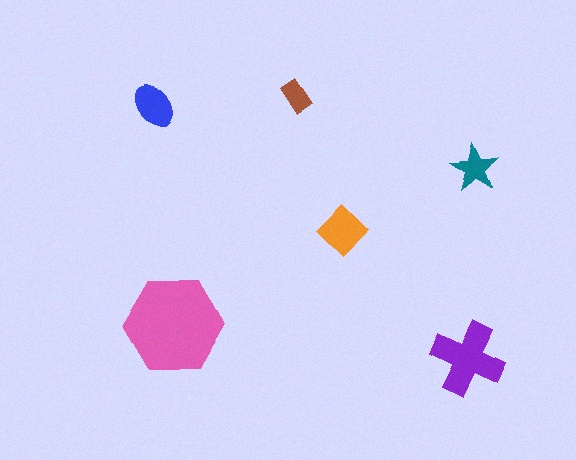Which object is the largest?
The pink hexagon.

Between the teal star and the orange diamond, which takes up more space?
The orange diamond.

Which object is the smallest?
The brown rectangle.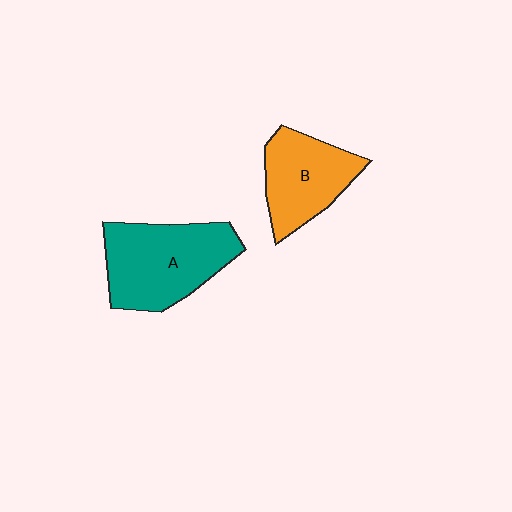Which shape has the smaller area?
Shape B (orange).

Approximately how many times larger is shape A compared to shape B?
Approximately 1.4 times.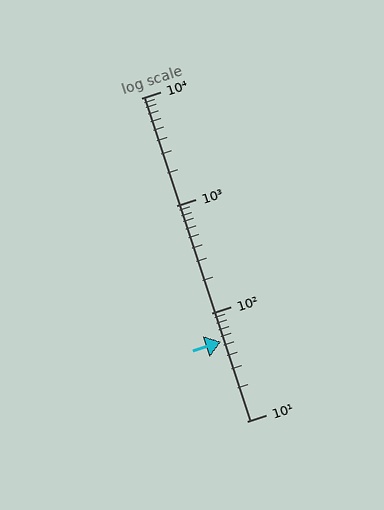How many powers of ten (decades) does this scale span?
The scale spans 3 decades, from 10 to 10000.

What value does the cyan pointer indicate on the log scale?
The pointer indicates approximately 54.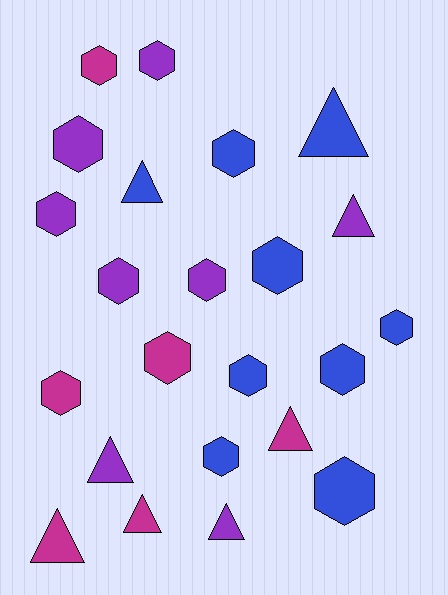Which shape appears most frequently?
Hexagon, with 15 objects.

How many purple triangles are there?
There are 3 purple triangles.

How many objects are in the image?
There are 23 objects.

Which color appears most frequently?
Blue, with 9 objects.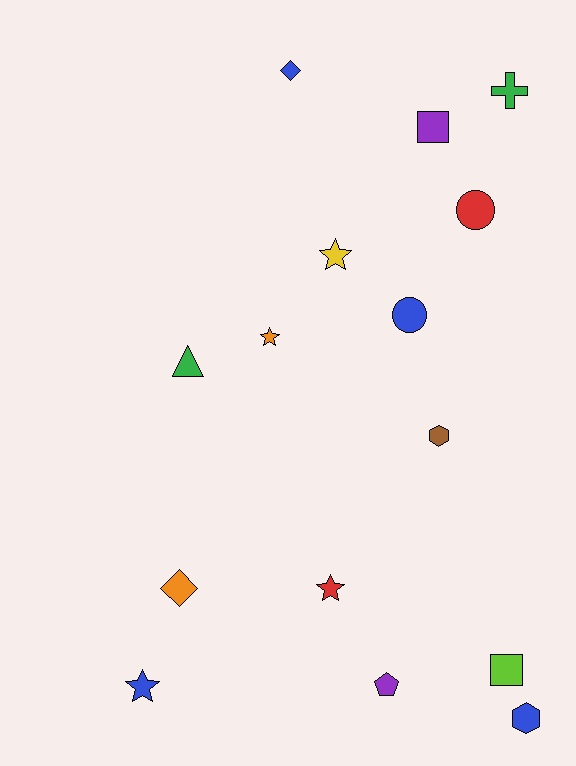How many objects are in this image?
There are 15 objects.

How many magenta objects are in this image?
There are no magenta objects.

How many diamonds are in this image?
There are 2 diamonds.